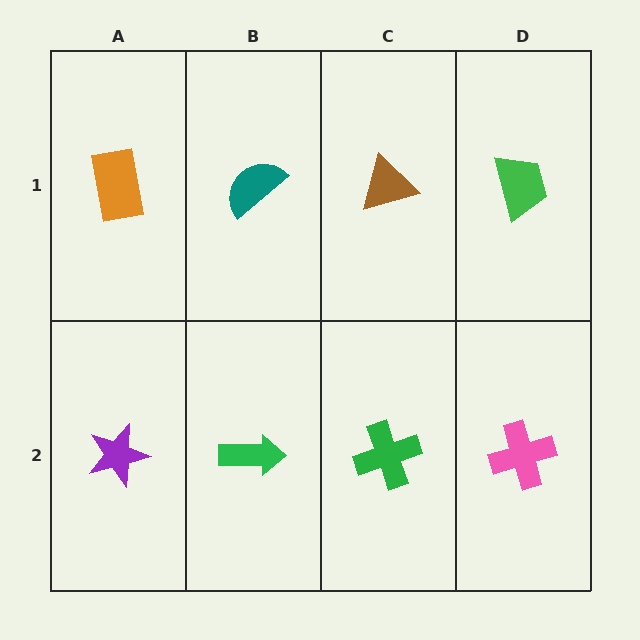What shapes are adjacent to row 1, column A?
A purple star (row 2, column A), a teal semicircle (row 1, column B).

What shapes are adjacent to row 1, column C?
A green cross (row 2, column C), a teal semicircle (row 1, column B), a green trapezoid (row 1, column D).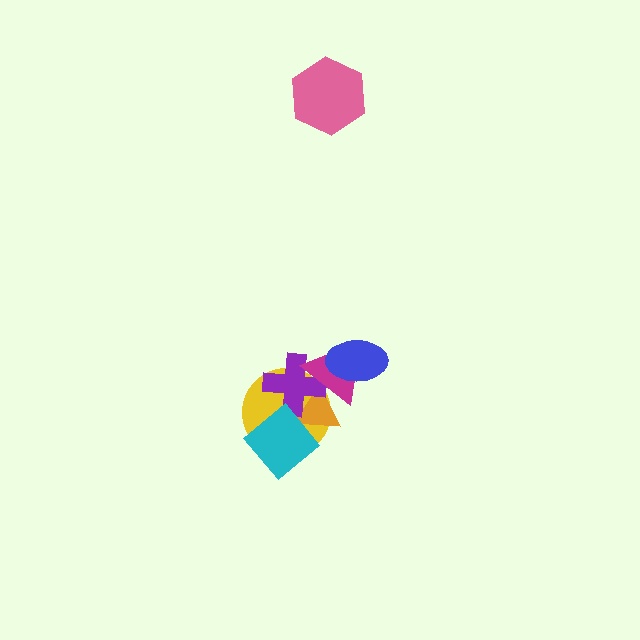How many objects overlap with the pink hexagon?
0 objects overlap with the pink hexagon.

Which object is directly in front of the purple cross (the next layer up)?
The magenta triangle is directly in front of the purple cross.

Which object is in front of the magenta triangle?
The blue ellipse is in front of the magenta triangle.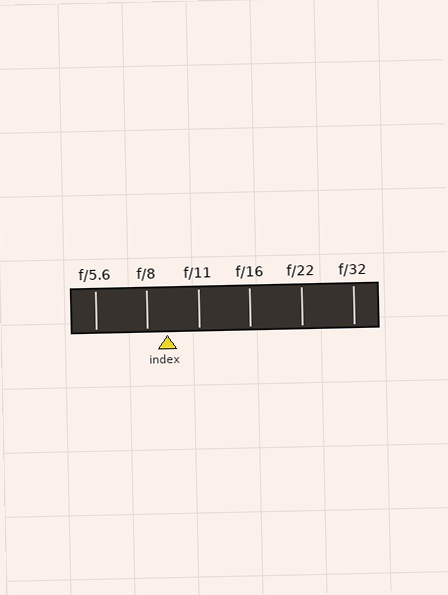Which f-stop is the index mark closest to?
The index mark is closest to f/8.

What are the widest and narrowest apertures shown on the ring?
The widest aperture shown is f/5.6 and the narrowest is f/32.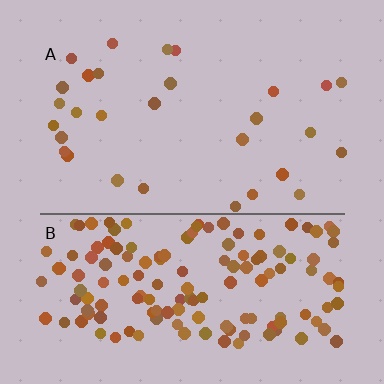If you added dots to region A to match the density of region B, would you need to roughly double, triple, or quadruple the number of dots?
Approximately quadruple.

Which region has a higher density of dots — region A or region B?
B (the bottom).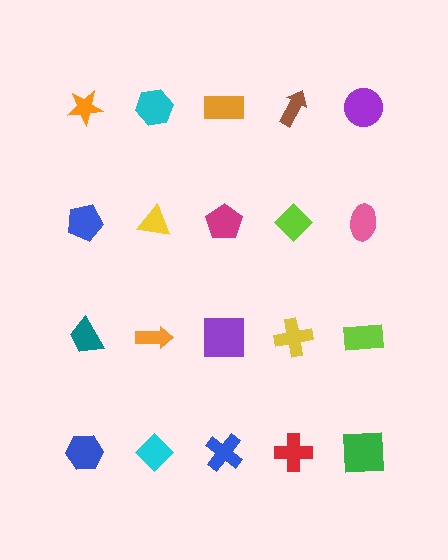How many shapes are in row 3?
5 shapes.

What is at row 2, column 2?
A yellow triangle.